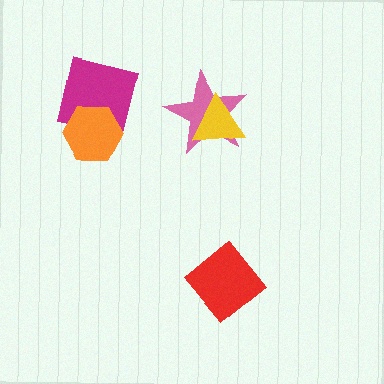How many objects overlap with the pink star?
1 object overlaps with the pink star.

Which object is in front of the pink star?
The yellow triangle is in front of the pink star.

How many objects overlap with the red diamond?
0 objects overlap with the red diamond.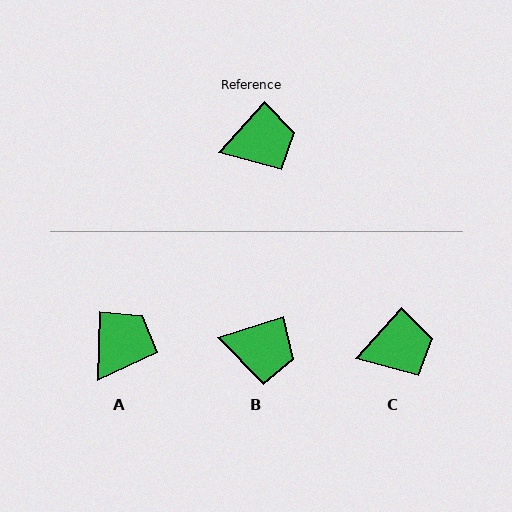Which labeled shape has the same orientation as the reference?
C.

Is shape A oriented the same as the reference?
No, it is off by about 41 degrees.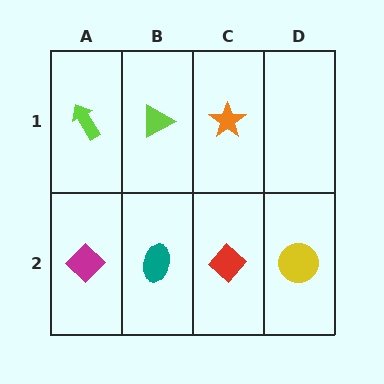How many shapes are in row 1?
3 shapes.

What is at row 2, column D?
A yellow circle.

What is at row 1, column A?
A lime arrow.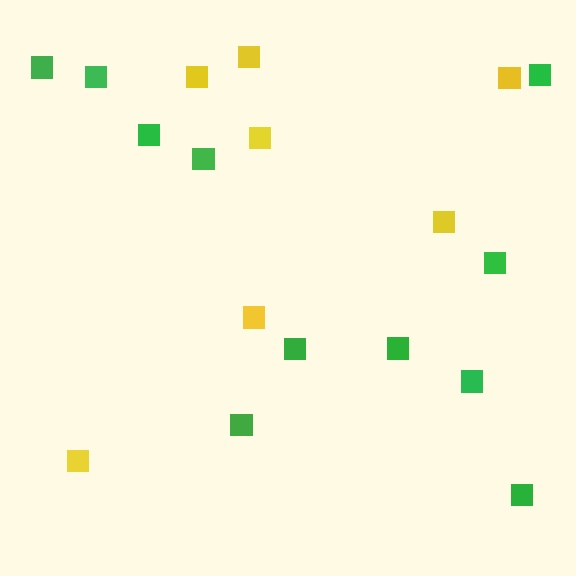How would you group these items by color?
There are 2 groups: one group of yellow squares (7) and one group of green squares (11).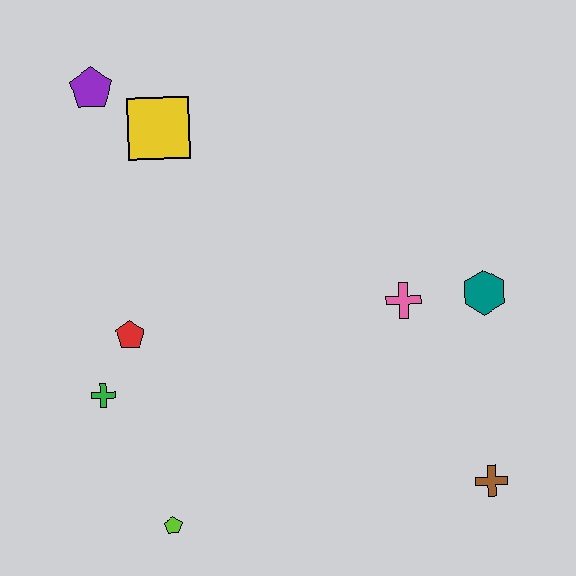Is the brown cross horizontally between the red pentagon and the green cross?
No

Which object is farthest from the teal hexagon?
The purple pentagon is farthest from the teal hexagon.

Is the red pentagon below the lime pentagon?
No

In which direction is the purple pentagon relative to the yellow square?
The purple pentagon is to the left of the yellow square.